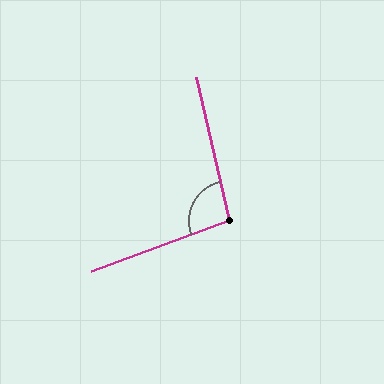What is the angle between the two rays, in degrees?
Approximately 98 degrees.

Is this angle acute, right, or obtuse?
It is obtuse.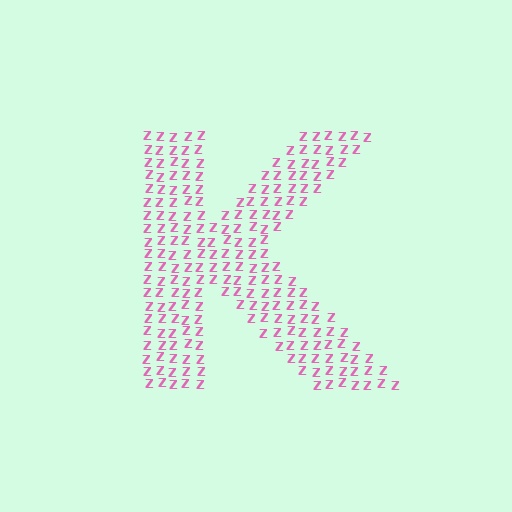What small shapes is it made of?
It is made of small letter Z's.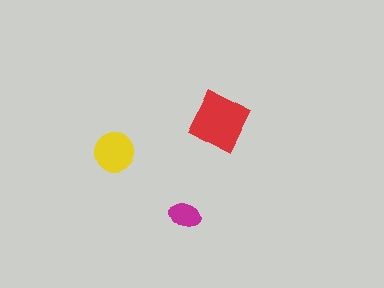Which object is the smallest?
The magenta ellipse.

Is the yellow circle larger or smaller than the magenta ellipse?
Larger.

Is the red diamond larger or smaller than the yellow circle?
Larger.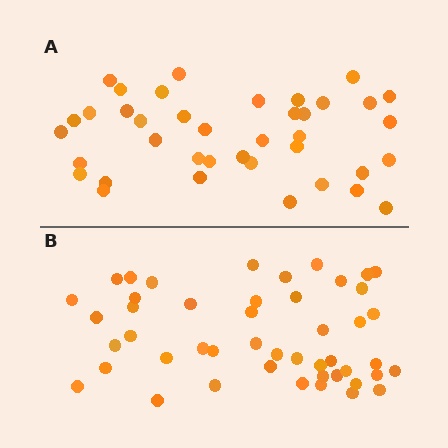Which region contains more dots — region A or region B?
Region B (the bottom region) has more dots.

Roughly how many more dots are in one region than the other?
Region B has roughly 8 or so more dots than region A.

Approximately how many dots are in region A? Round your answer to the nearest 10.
About 40 dots. (The exact count is 39, which rounds to 40.)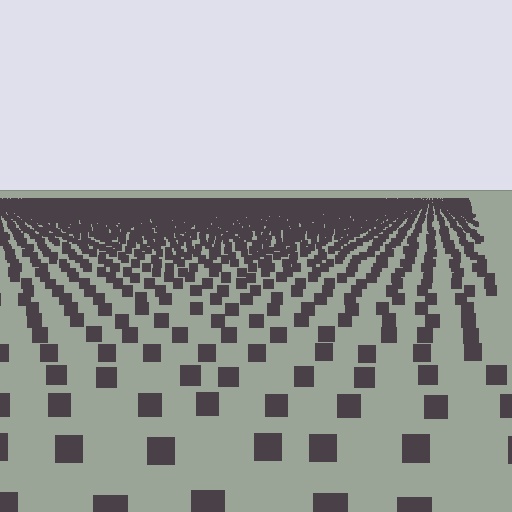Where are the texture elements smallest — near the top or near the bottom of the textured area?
Near the top.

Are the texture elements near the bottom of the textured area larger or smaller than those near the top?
Larger. Near the bottom, elements are closer to the viewer and appear at a bigger on-screen size.